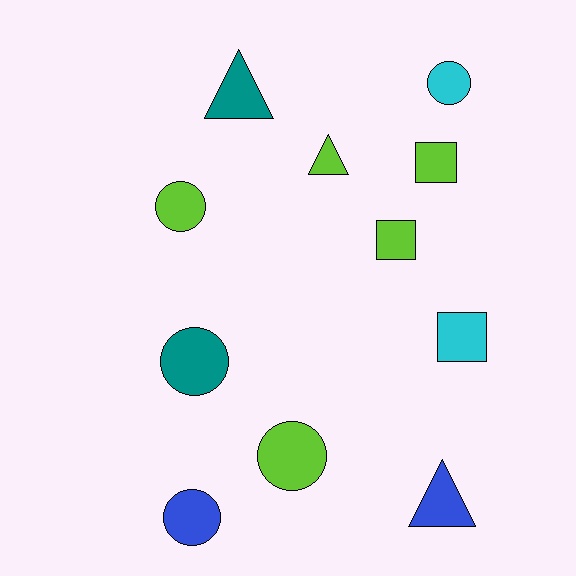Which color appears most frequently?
Lime, with 5 objects.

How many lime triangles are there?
There is 1 lime triangle.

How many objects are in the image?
There are 11 objects.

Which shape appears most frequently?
Circle, with 5 objects.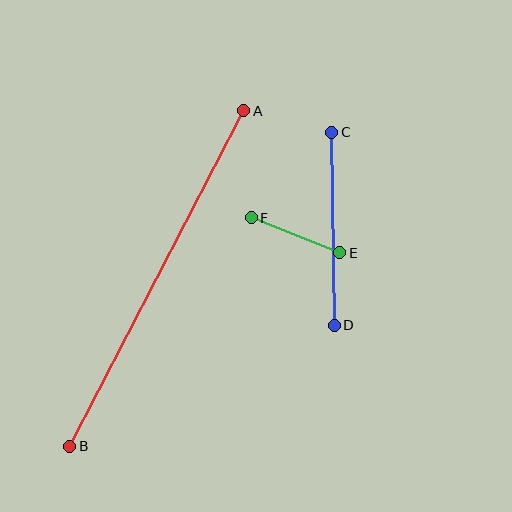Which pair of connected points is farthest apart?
Points A and B are farthest apart.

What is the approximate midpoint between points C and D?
The midpoint is at approximately (333, 229) pixels.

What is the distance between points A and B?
The distance is approximately 378 pixels.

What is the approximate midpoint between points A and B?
The midpoint is at approximately (157, 279) pixels.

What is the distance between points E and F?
The distance is approximately 95 pixels.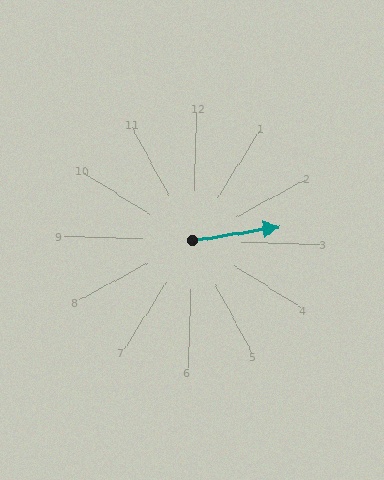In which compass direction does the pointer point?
East.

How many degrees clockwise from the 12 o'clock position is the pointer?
Approximately 79 degrees.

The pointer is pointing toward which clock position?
Roughly 3 o'clock.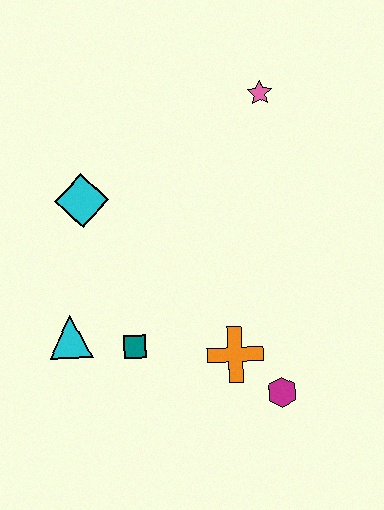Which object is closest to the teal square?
The cyan triangle is closest to the teal square.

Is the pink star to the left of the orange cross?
No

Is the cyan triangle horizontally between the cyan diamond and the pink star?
No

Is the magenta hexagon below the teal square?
Yes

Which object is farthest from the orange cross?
The pink star is farthest from the orange cross.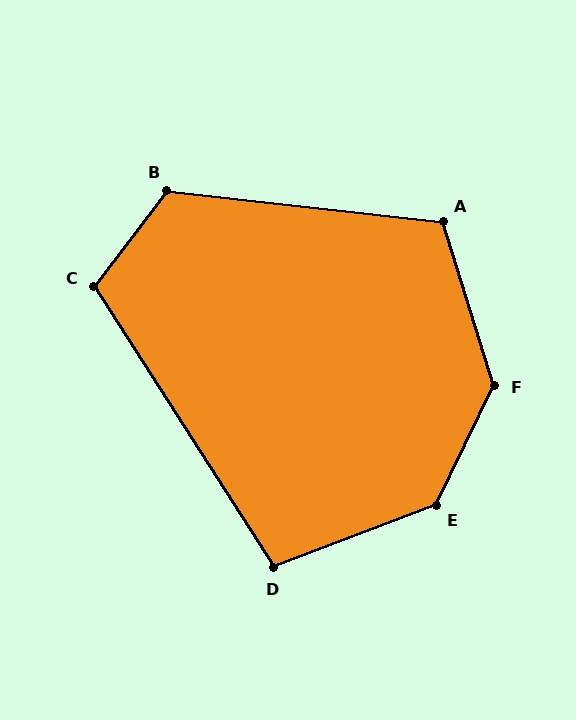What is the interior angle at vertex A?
Approximately 114 degrees (obtuse).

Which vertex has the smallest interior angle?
D, at approximately 102 degrees.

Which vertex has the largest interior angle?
F, at approximately 137 degrees.